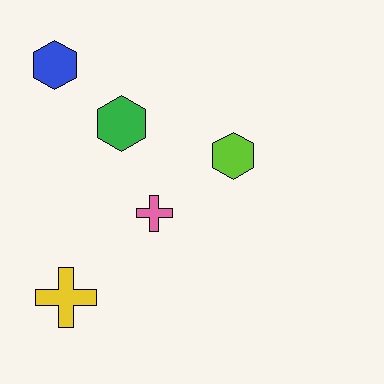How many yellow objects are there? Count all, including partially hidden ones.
There is 1 yellow object.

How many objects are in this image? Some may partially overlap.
There are 5 objects.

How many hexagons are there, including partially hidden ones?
There are 3 hexagons.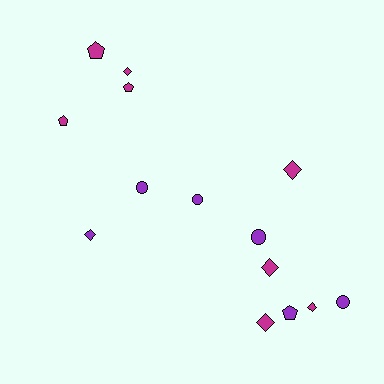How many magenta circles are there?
There are no magenta circles.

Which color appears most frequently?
Magenta, with 8 objects.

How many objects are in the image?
There are 14 objects.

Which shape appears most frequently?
Diamond, with 6 objects.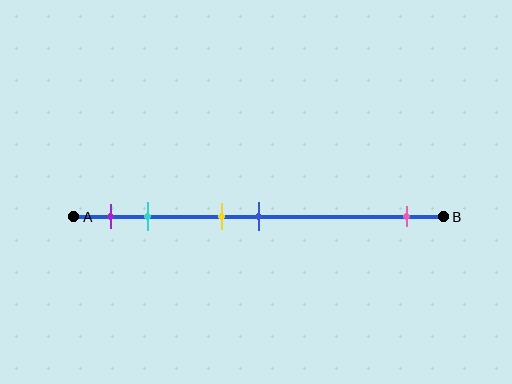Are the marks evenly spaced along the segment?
No, the marks are not evenly spaced.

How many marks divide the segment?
There are 5 marks dividing the segment.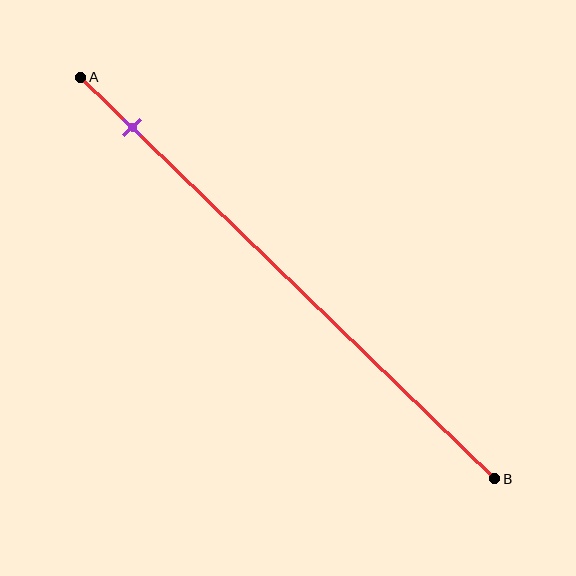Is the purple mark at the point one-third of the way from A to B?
No, the mark is at about 15% from A, not at the 33% one-third point.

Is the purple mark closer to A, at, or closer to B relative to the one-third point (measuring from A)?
The purple mark is closer to point A than the one-third point of segment AB.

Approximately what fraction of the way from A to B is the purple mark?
The purple mark is approximately 15% of the way from A to B.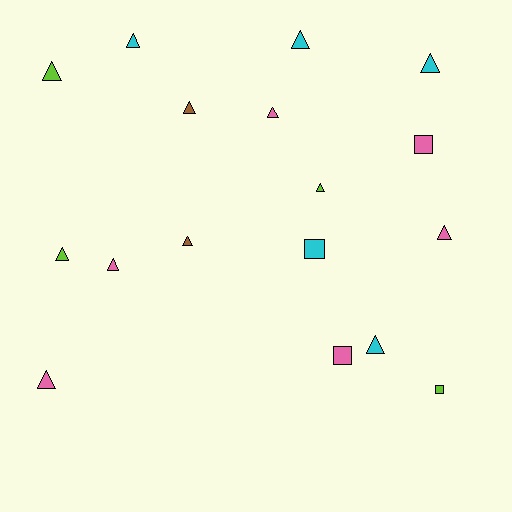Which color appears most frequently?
Pink, with 6 objects.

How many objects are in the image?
There are 17 objects.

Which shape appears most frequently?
Triangle, with 13 objects.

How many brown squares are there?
There are no brown squares.